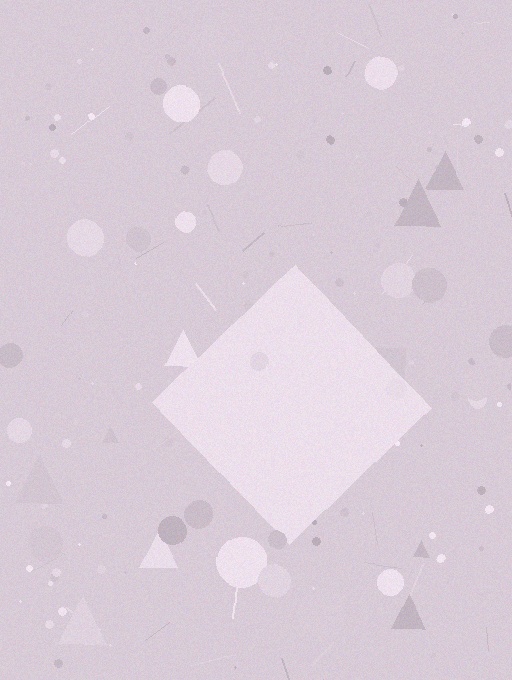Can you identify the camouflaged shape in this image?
The camouflaged shape is a diamond.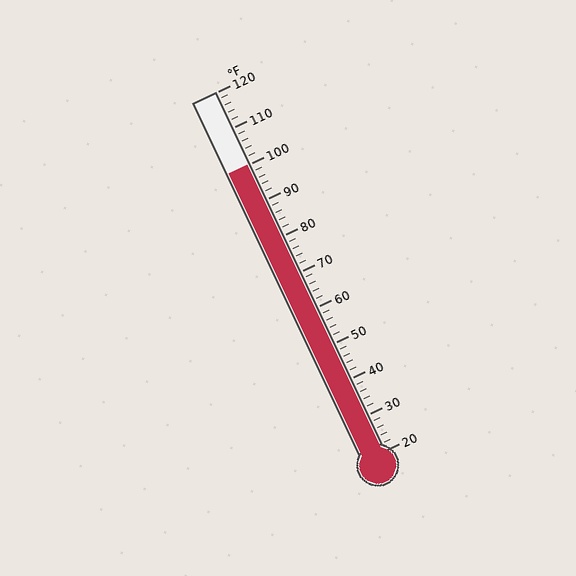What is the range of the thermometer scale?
The thermometer scale ranges from 20°F to 120°F.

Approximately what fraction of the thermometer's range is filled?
The thermometer is filled to approximately 80% of its range.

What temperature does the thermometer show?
The thermometer shows approximately 100°F.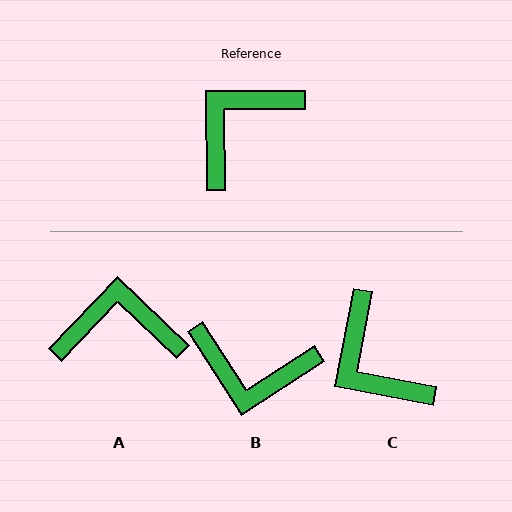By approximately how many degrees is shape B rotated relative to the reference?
Approximately 123 degrees counter-clockwise.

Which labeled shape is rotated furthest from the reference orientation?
B, about 123 degrees away.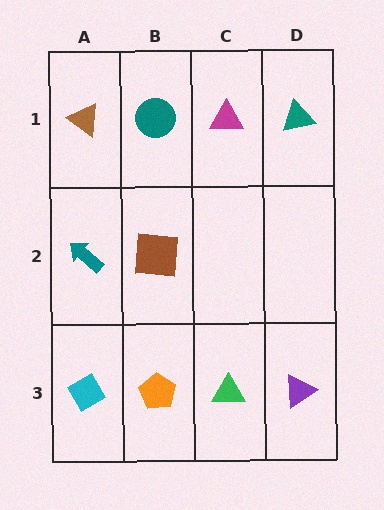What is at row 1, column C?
A magenta triangle.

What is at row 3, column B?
An orange pentagon.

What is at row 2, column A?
A teal arrow.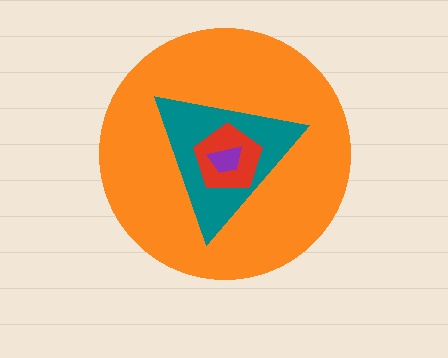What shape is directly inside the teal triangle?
The red pentagon.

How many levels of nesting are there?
4.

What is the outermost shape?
The orange circle.